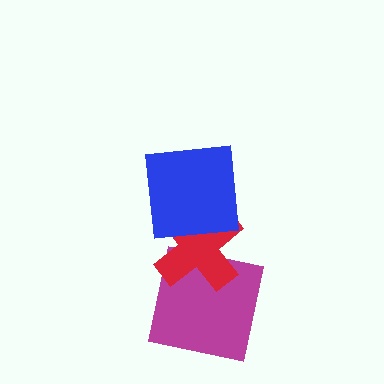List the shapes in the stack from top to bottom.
From top to bottom: the blue square, the red cross, the magenta square.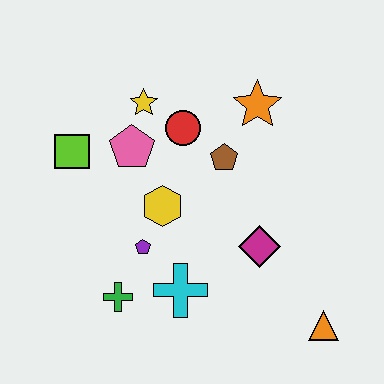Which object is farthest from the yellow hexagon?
The orange triangle is farthest from the yellow hexagon.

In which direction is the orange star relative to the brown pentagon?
The orange star is above the brown pentagon.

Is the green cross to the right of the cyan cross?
No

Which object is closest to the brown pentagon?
The red circle is closest to the brown pentagon.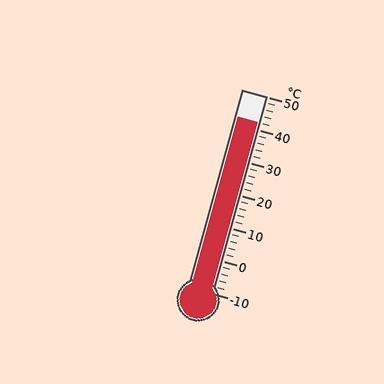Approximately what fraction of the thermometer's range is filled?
The thermometer is filled to approximately 85% of its range.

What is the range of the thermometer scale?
The thermometer scale ranges from -10°C to 50°C.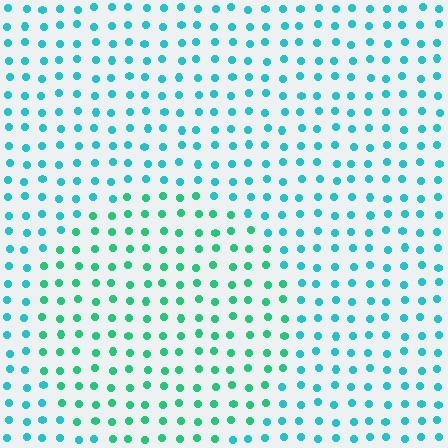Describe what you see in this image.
The image is filled with small cyan elements in a uniform arrangement. A circle-shaped region is visible where the elements are tinted to a slightly different hue, forming a subtle color boundary.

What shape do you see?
I see a circle.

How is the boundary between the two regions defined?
The boundary is defined purely by a slight shift in hue (about 31 degrees). Spacing, size, and orientation are identical on both sides.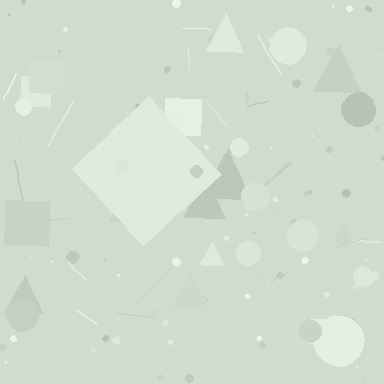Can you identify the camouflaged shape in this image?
The camouflaged shape is a diamond.